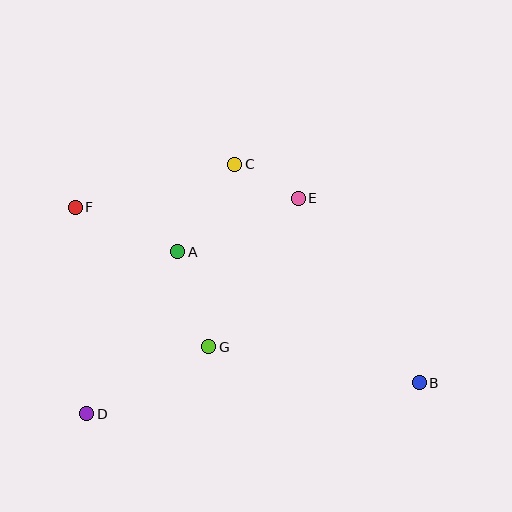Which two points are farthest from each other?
Points B and F are farthest from each other.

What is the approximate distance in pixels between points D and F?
The distance between D and F is approximately 207 pixels.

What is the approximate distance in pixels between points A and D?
The distance between A and D is approximately 186 pixels.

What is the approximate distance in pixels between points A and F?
The distance between A and F is approximately 112 pixels.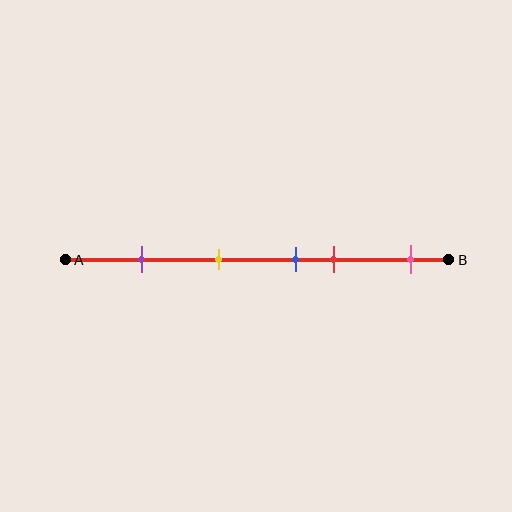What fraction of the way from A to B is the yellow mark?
The yellow mark is approximately 40% (0.4) of the way from A to B.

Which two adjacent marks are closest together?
The blue and red marks are the closest adjacent pair.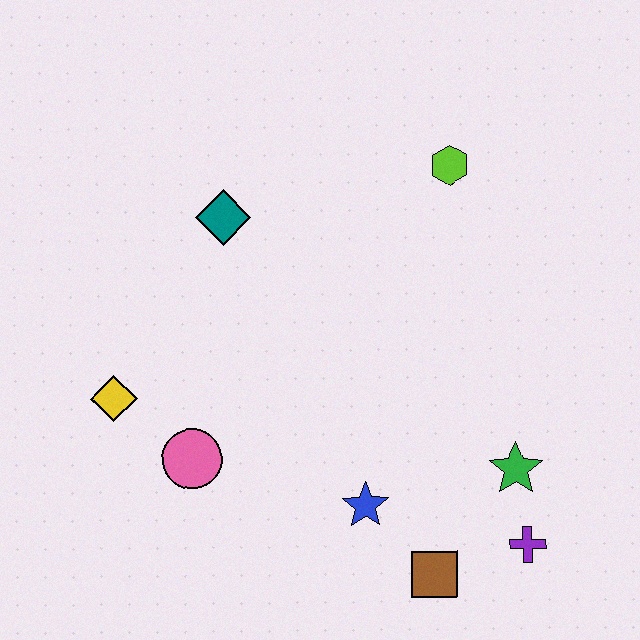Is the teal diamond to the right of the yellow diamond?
Yes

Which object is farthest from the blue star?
The lime hexagon is farthest from the blue star.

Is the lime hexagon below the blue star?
No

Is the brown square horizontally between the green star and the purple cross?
No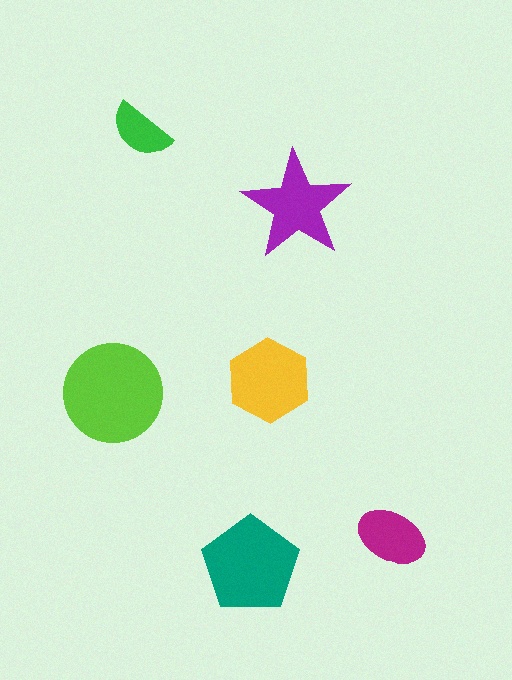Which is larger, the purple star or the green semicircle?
The purple star.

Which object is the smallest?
The green semicircle.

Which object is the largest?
The lime circle.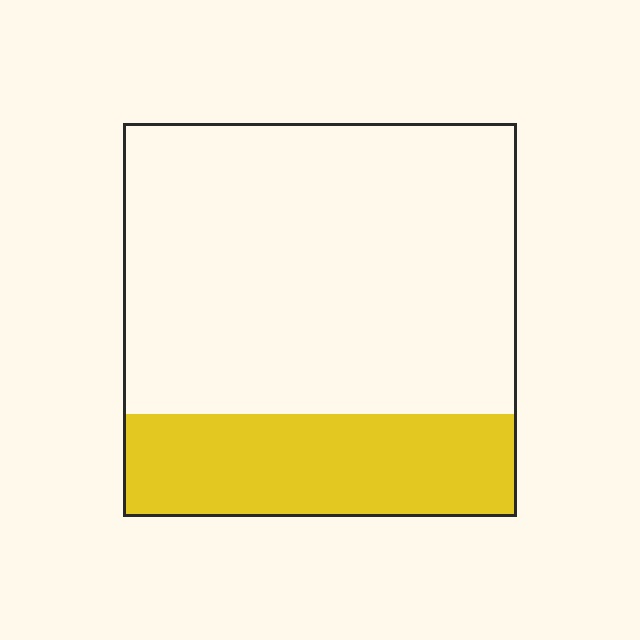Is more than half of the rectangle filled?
No.